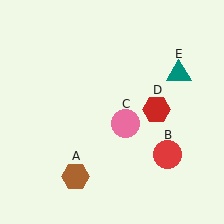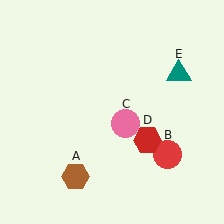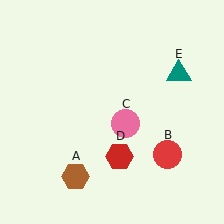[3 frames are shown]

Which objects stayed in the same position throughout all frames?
Brown hexagon (object A) and red circle (object B) and pink circle (object C) and teal triangle (object E) remained stationary.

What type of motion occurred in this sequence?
The red hexagon (object D) rotated clockwise around the center of the scene.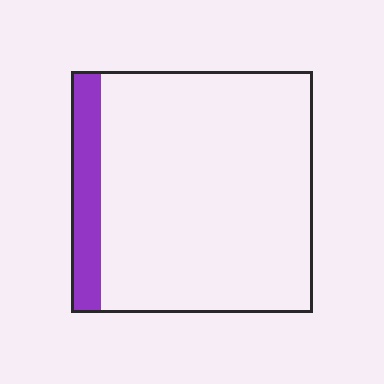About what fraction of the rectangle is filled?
About one eighth (1/8).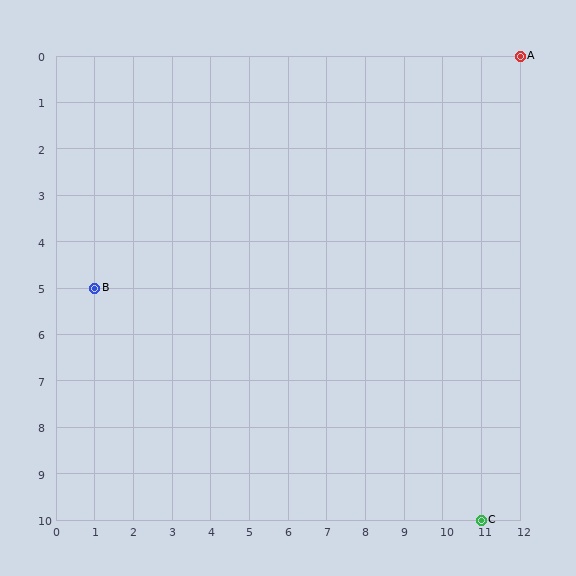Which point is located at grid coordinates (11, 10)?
Point C is at (11, 10).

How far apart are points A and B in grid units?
Points A and B are 11 columns and 5 rows apart (about 12.1 grid units diagonally).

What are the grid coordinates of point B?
Point B is at grid coordinates (1, 5).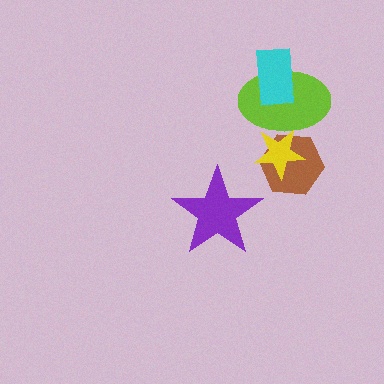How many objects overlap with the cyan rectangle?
1 object overlaps with the cyan rectangle.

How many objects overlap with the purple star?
0 objects overlap with the purple star.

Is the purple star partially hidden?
No, no other shape covers it.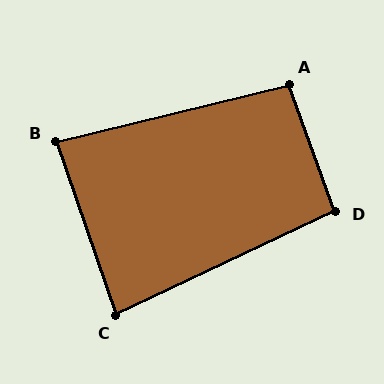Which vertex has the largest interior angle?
A, at approximately 96 degrees.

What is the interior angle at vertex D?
Approximately 95 degrees (obtuse).